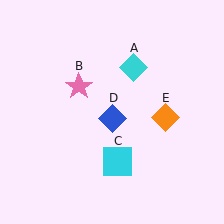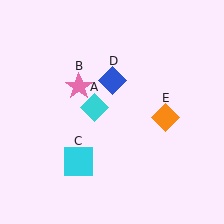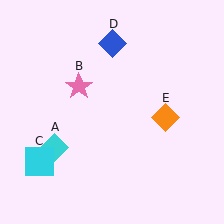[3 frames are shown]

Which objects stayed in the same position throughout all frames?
Pink star (object B) and orange diamond (object E) remained stationary.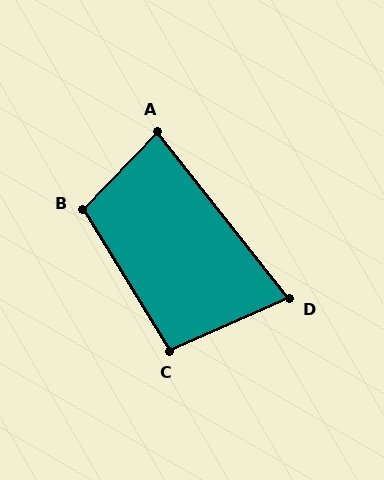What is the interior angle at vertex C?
Approximately 98 degrees (obtuse).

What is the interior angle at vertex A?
Approximately 82 degrees (acute).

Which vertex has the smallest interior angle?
D, at approximately 75 degrees.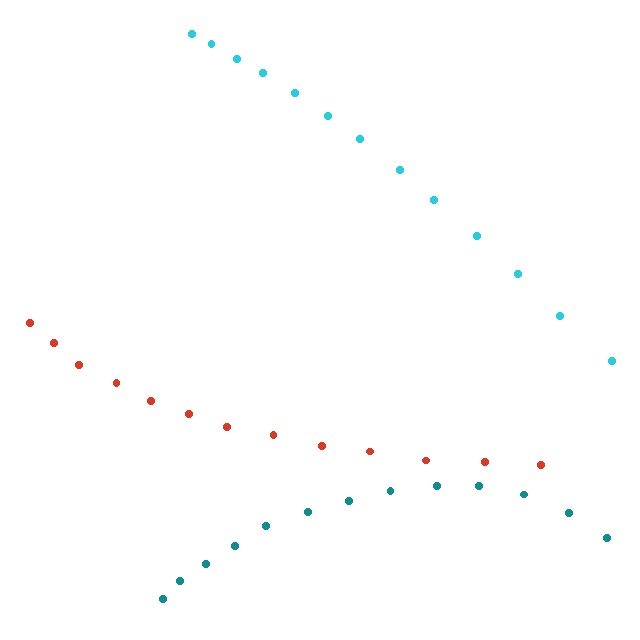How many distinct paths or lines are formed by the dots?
There are 3 distinct paths.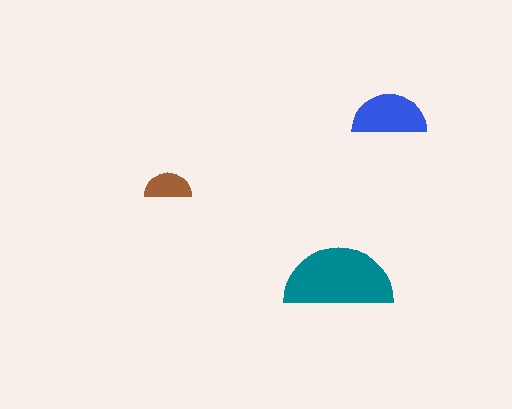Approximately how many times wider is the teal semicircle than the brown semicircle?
About 2.5 times wider.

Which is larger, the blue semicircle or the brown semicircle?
The blue one.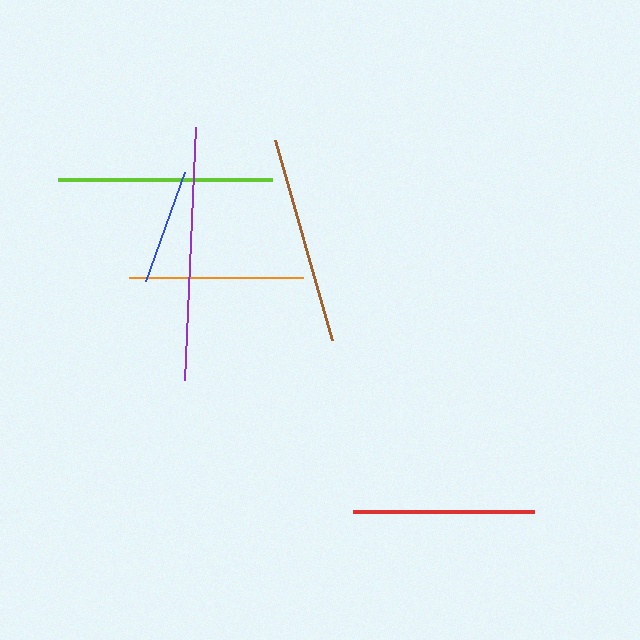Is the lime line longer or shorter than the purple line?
The purple line is longer than the lime line.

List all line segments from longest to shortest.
From longest to shortest: purple, lime, brown, red, orange, blue.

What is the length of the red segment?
The red segment is approximately 181 pixels long.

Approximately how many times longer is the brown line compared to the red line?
The brown line is approximately 1.1 times the length of the red line.